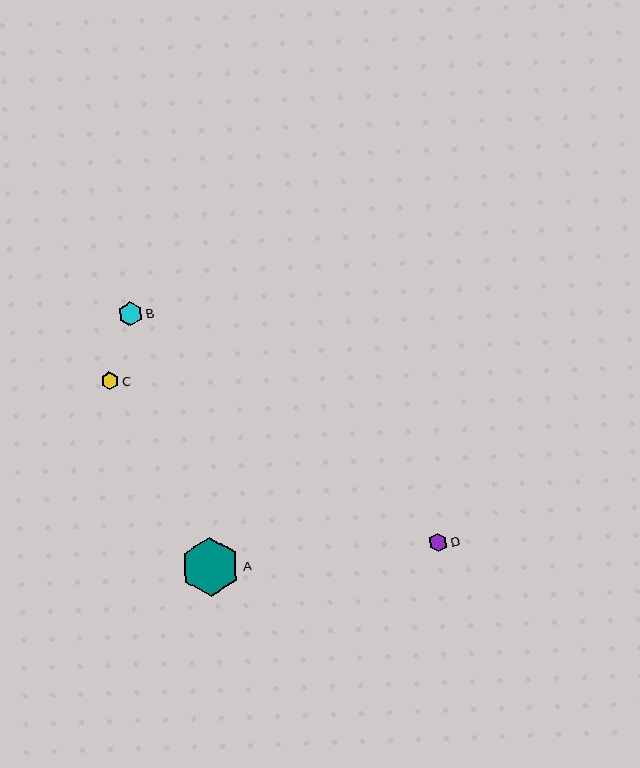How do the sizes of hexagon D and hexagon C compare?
Hexagon D and hexagon C are approximately the same size.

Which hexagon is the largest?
Hexagon A is the largest with a size of approximately 59 pixels.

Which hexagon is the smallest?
Hexagon C is the smallest with a size of approximately 18 pixels.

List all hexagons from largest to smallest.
From largest to smallest: A, B, D, C.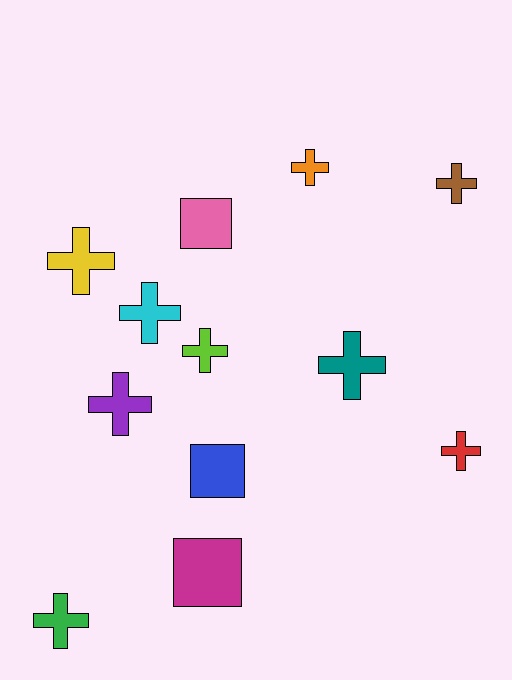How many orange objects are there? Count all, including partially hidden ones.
There is 1 orange object.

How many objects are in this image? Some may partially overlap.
There are 12 objects.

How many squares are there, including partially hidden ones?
There are 3 squares.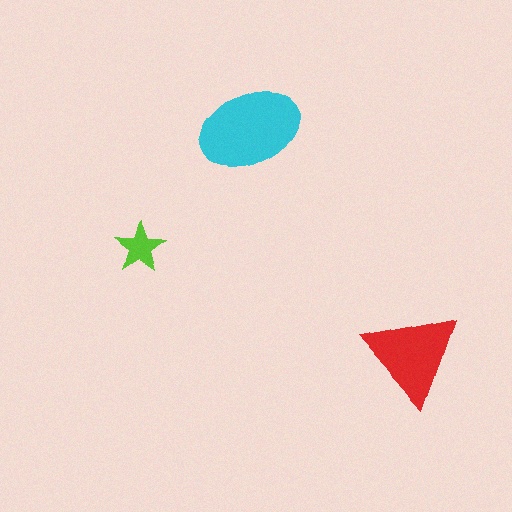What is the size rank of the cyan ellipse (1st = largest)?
1st.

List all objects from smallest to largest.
The lime star, the red triangle, the cyan ellipse.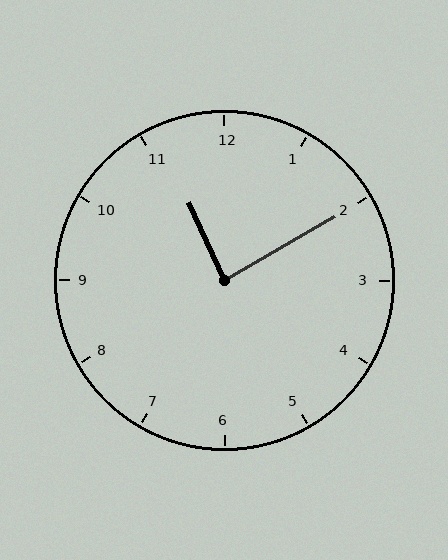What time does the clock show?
11:10.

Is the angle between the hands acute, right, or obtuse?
It is right.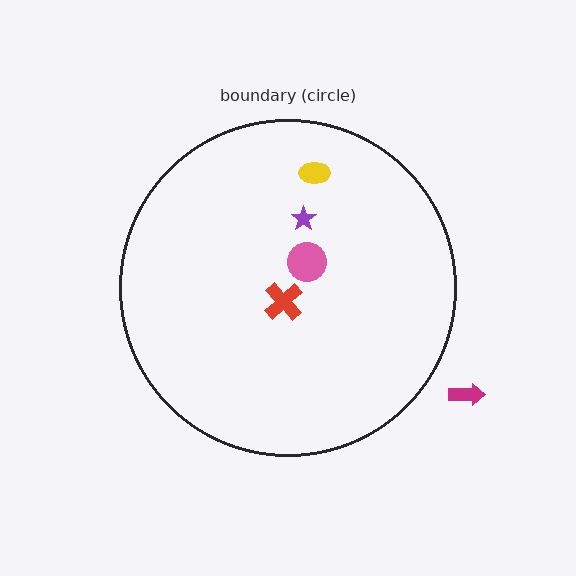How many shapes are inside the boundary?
4 inside, 1 outside.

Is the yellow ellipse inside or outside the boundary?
Inside.